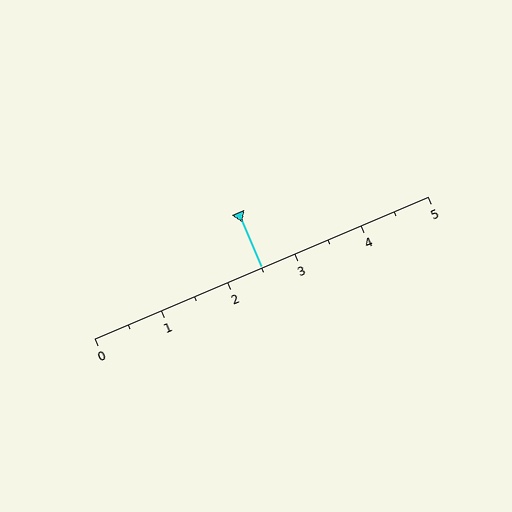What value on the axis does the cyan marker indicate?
The marker indicates approximately 2.5.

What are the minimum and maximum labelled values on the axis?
The axis runs from 0 to 5.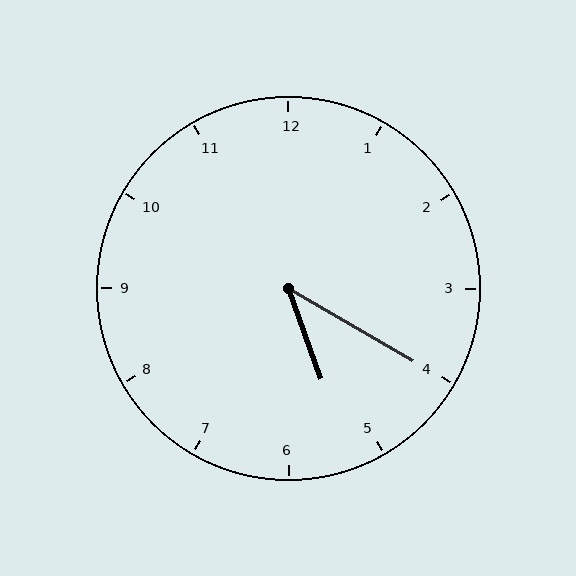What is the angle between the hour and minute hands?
Approximately 40 degrees.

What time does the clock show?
5:20.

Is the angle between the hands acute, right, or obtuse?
It is acute.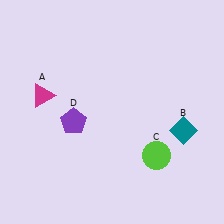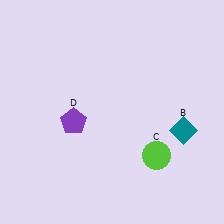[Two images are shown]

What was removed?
The magenta triangle (A) was removed in Image 2.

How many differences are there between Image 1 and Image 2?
There is 1 difference between the two images.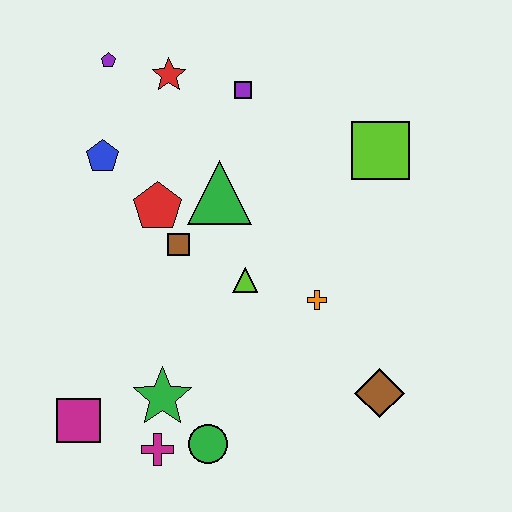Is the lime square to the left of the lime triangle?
No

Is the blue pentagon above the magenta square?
Yes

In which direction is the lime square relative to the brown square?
The lime square is to the right of the brown square.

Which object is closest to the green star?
The magenta cross is closest to the green star.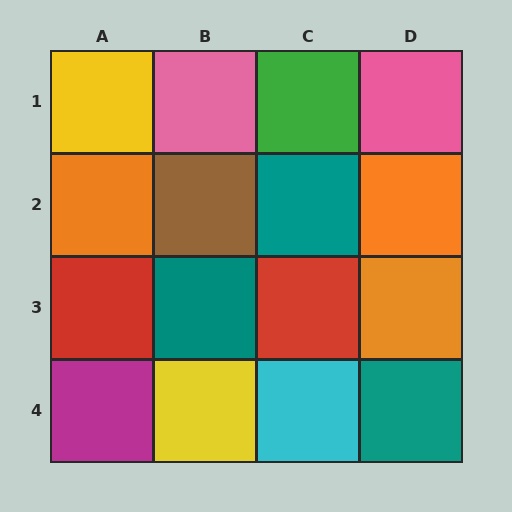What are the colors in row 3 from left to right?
Red, teal, red, orange.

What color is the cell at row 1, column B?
Pink.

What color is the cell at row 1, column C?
Green.